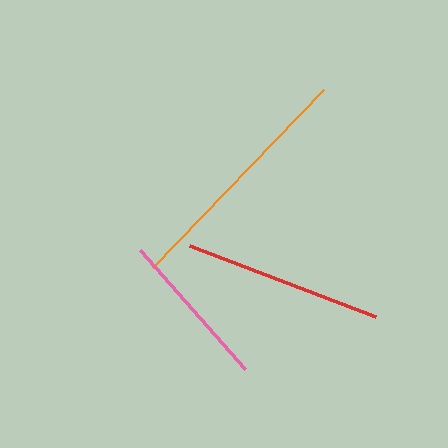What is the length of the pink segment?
The pink segment is approximately 159 pixels long.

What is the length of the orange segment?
The orange segment is approximately 247 pixels long.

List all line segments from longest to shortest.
From longest to shortest: orange, red, pink.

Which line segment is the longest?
The orange line is the longest at approximately 247 pixels.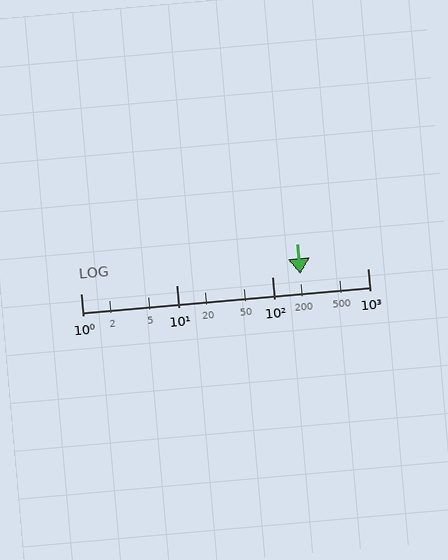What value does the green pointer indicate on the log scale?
The pointer indicates approximately 200.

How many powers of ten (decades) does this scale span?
The scale spans 3 decades, from 1 to 1000.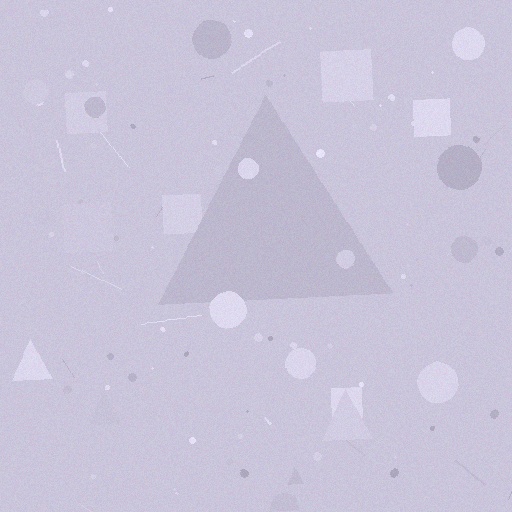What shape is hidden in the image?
A triangle is hidden in the image.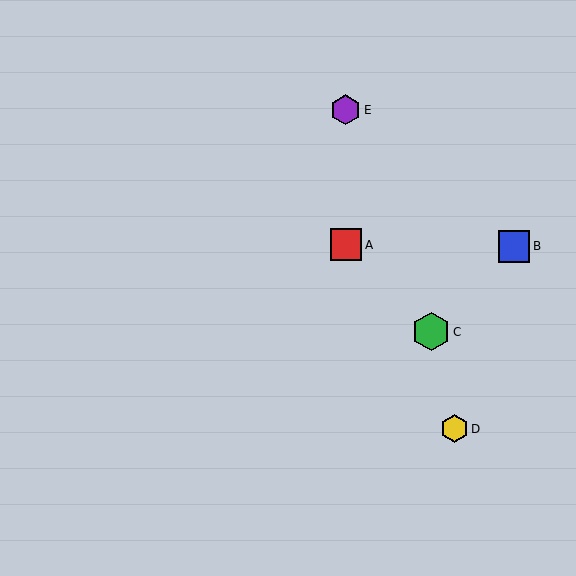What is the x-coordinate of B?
Object B is at x≈514.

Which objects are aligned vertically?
Objects A, E are aligned vertically.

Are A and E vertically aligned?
Yes, both are at x≈346.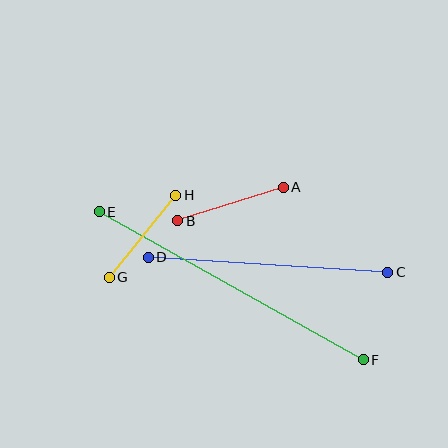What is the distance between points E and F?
The distance is approximately 303 pixels.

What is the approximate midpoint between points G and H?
The midpoint is at approximately (143, 236) pixels.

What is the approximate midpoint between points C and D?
The midpoint is at approximately (268, 265) pixels.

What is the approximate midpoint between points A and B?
The midpoint is at approximately (231, 204) pixels.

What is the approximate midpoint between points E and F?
The midpoint is at approximately (231, 286) pixels.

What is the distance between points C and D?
The distance is approximately 240 pixels.